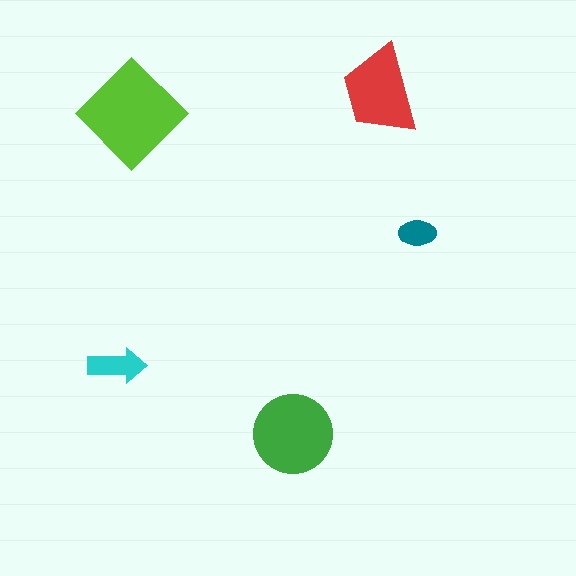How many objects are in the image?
There are 5 objects in the image.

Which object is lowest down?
The green circle is bottommost.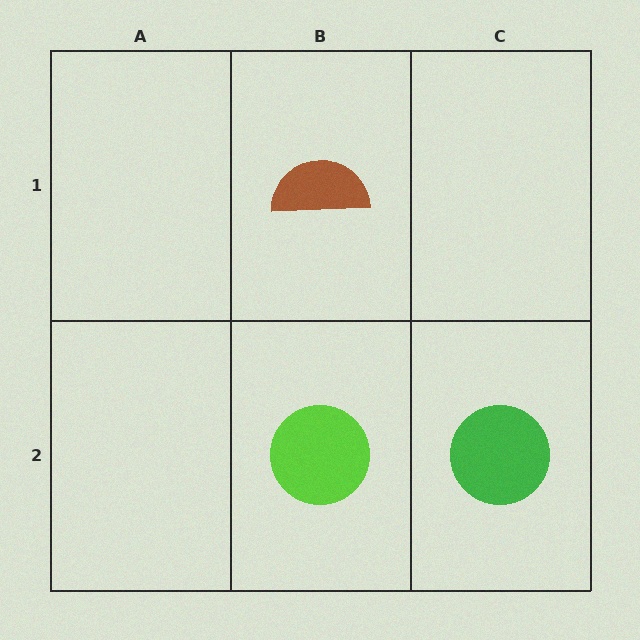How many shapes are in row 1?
1 shape.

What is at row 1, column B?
A brown semicircle.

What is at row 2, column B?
A lime circle.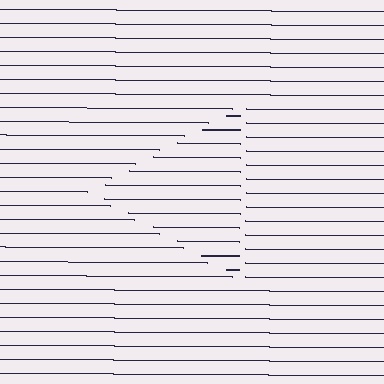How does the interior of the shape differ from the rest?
The interior of the shape contains the same grating, shifted by half a period — the contour is defined by the phase discontinuity where line-ends from the inner and outer gratings abut.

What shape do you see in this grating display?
An illusory triangle. The interior of the shape contains the same grating, shifted by half a period — the contour is defined by the phase discontinuity where line-ends from the inner and outer gratings abut.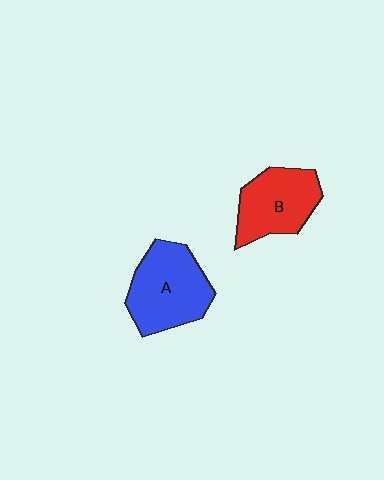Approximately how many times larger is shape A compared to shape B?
Approximately 1.2 times.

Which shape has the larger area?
Shape A (blue).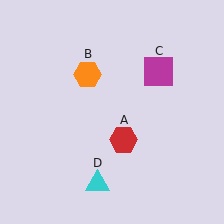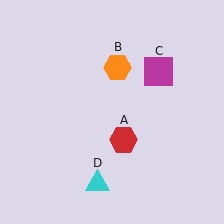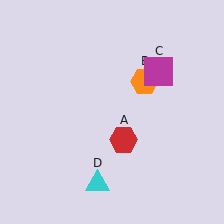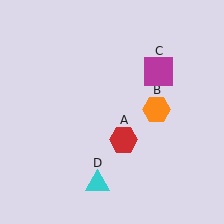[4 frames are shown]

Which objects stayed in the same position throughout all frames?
Red hexagon (object A) and magenta square (object C) and cyan triangle (object D) remained stationary.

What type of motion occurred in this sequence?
The orange hexagon (object B) rotated clockwise around the center of the scene.